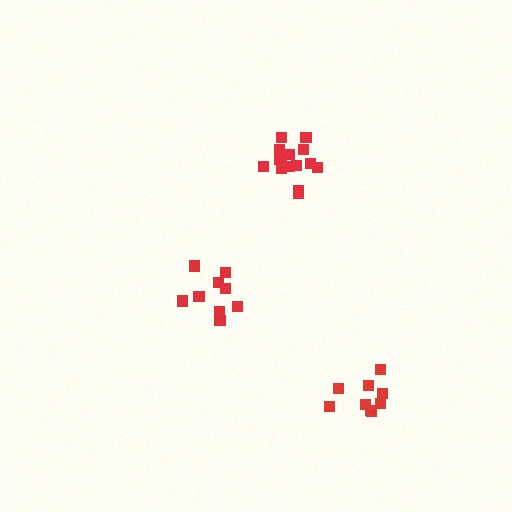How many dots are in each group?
Group 1: 9 dots, Group 2: 15 dots, Group 3: 9 dots (33 total).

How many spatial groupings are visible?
There are 3 spatial groupings.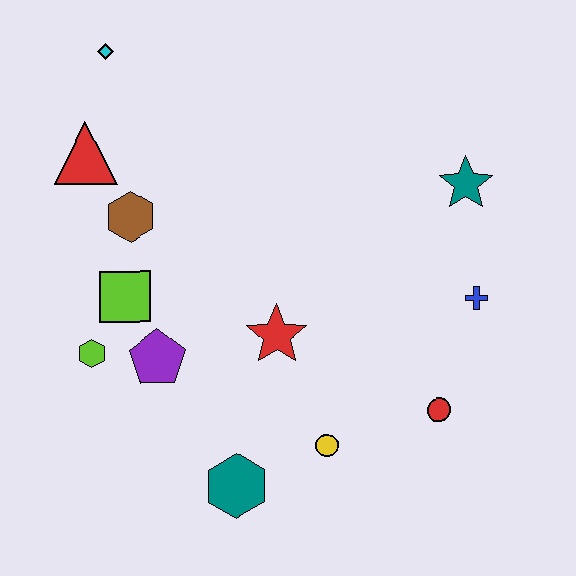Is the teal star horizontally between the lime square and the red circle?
No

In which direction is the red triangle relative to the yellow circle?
The red triangle is above the yellow circle.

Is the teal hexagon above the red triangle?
No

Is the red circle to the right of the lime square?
Yes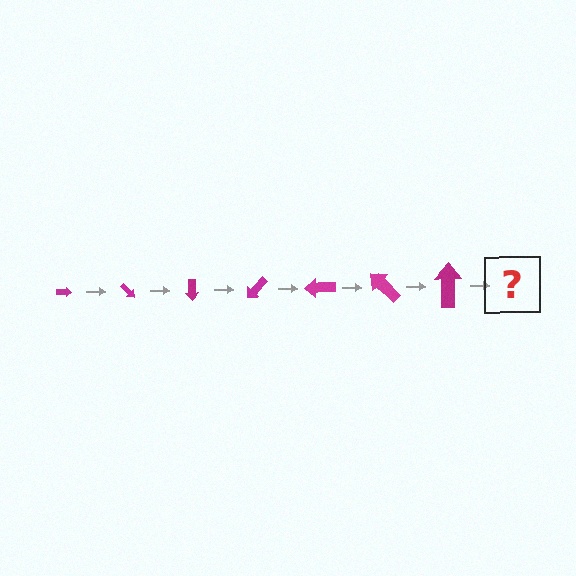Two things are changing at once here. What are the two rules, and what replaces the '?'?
The two rules are that the arrow grows larger each step and it rotates 45 degrees each step. The '?' should be an arrow, larger than the previous one and rotated 315 degrees from the start.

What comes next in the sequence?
The next element should be an arrow, larger than the previous one and rotated 315 degrees from the start.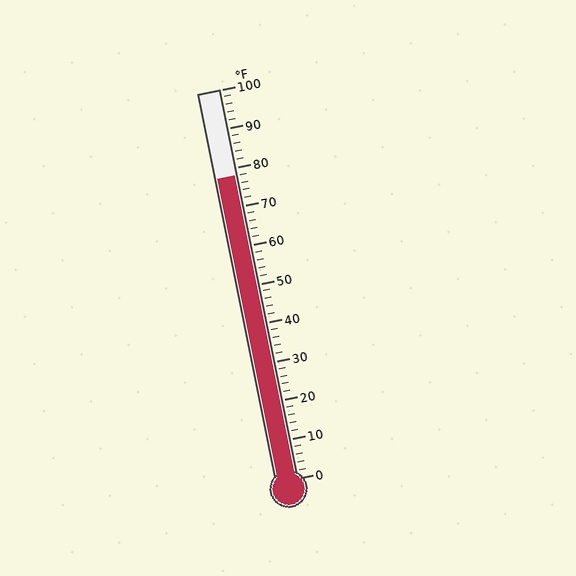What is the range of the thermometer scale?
The thermometer scale ranges from 0°F to 100°F.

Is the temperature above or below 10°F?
The temperature is above 10°F.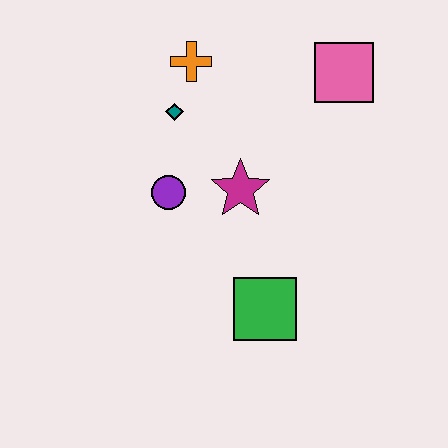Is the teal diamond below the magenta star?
No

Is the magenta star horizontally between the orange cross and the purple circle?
No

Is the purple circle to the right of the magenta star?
No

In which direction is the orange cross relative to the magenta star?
The orange cross is above the magenta star.